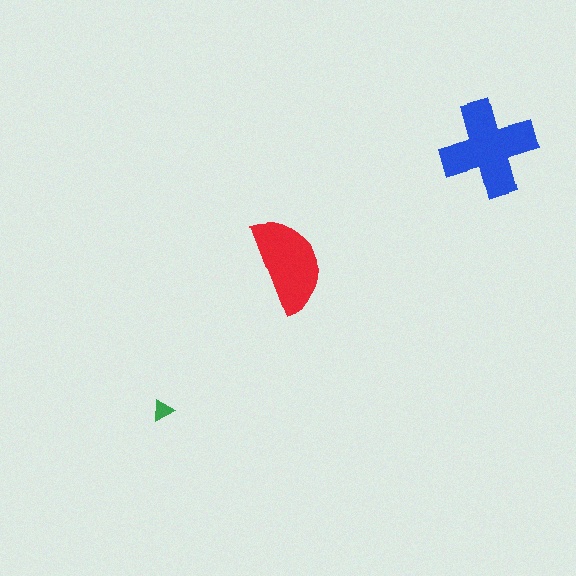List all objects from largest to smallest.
The blue cross, the red semicircle, the green triangle.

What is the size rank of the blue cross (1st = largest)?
1st.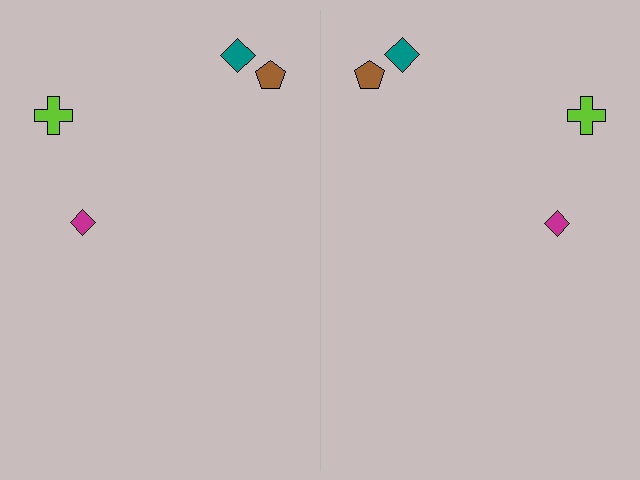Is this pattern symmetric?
Yes, this pattern has bilateral (reflection) symmetry.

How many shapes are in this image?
There are 8 shapes in this image.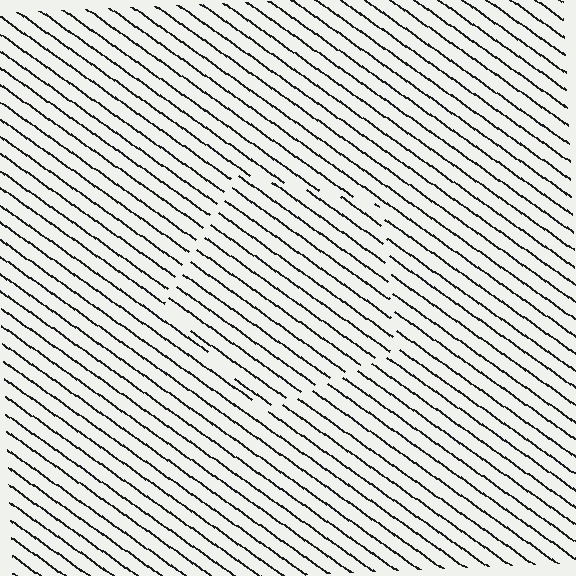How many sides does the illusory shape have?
5 sides — the line-ends trace a pentagon.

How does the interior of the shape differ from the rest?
The interior of the shape contains the same grating, shifted by half a period — the contour is defined by the phase discontinuity where line-ends from the inner and outer gratings abut.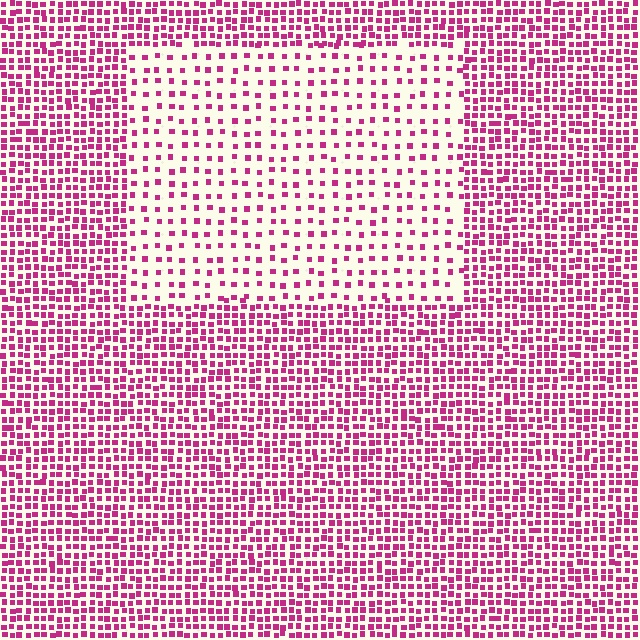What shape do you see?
I see a rectangle.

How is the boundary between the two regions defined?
The boundary is defined by a change in element density (approximately 2.5x ratio). All elements are the same color, size, and shape.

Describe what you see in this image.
The image contains small magenta elements arranged at two different densities. A rectangle-shaped region is visible where the elements are less densely packed than the surrounding area.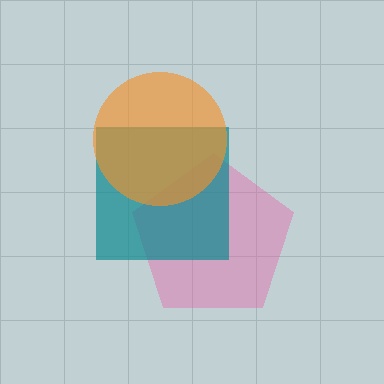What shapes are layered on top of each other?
The layered shapes are: a pink pentagon, a teal square, an orange circle.